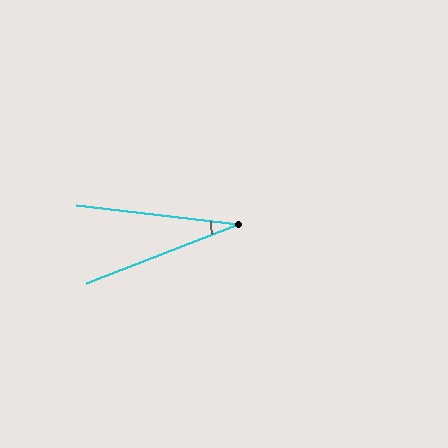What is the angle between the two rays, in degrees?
Approximately 28 degrees.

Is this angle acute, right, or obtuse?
It is acute.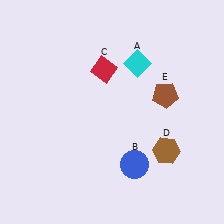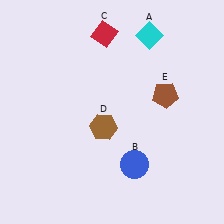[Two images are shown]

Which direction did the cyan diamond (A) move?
The cyan diamond (A) moved up.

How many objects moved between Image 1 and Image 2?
3 objects moved between the two images.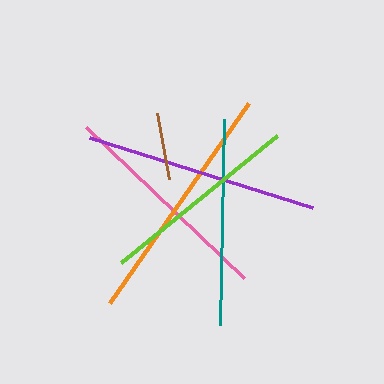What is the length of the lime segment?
The lime segment is approximately 201 pixels long.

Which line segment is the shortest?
The brown line is the shortest at approximately 67 pixels.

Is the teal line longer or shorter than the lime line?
The teal line is longer than the lime line.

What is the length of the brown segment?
The brown segment is approximately 67 pixels long.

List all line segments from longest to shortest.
From longest to shortest: orange, purple, pink, teal, lime, brown.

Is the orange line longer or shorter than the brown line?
The orange line is longer than the brown line.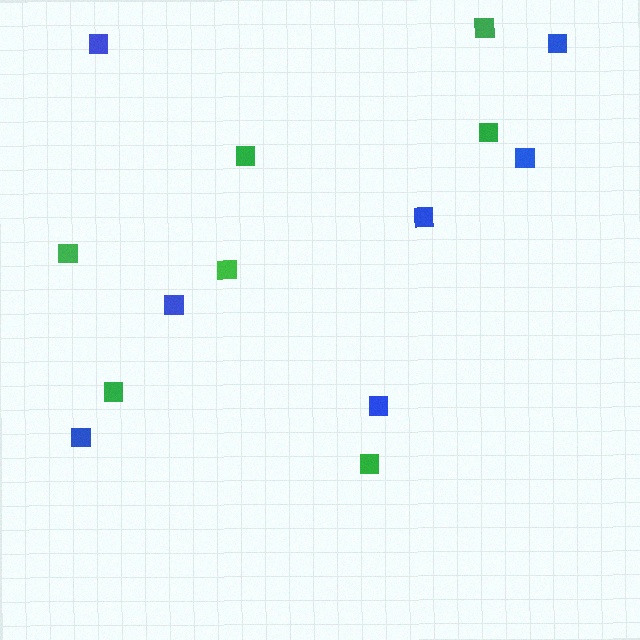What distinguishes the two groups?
There are 2 groups: one group of blue squares (7) and one group of green squares (7).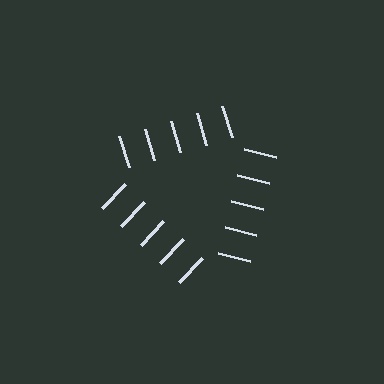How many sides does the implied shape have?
3 sides — the line-ends trace a triangle.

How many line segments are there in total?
15 — 5 along each of the 3 edges.